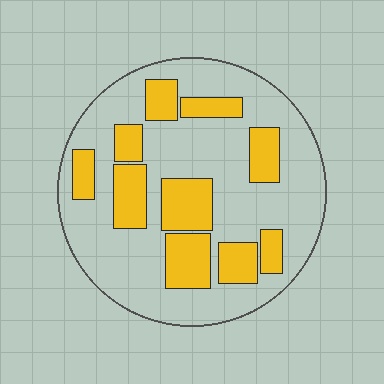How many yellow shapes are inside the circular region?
10.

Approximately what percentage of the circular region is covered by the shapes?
Approximately 30%.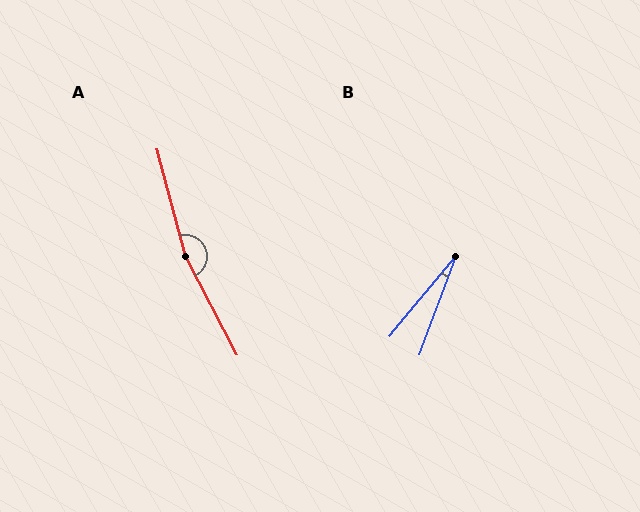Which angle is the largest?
A, at approximately 167 degrees.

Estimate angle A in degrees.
Approximately 167 degrees.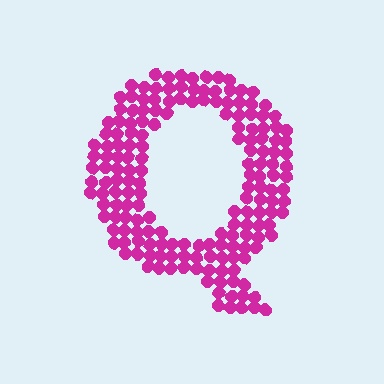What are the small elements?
The small elements are circles.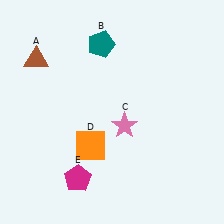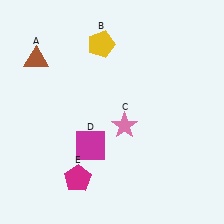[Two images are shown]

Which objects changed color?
B changed from teal to yellow. D changed from orange to magenta.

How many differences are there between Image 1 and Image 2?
There are 2 differences between the two images.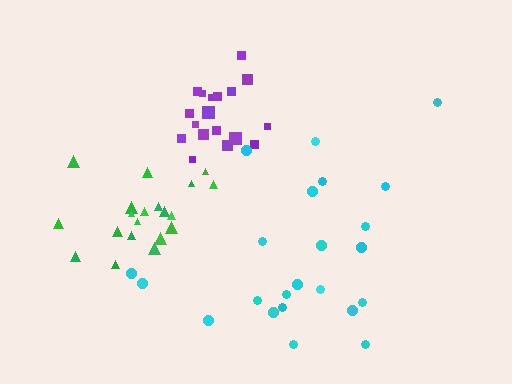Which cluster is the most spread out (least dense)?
Cyan.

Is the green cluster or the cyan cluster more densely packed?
Green.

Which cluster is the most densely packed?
Purple.